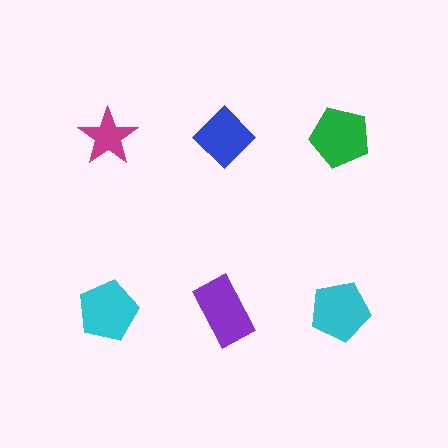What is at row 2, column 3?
A cyan pentagon.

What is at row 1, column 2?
A blue diamond.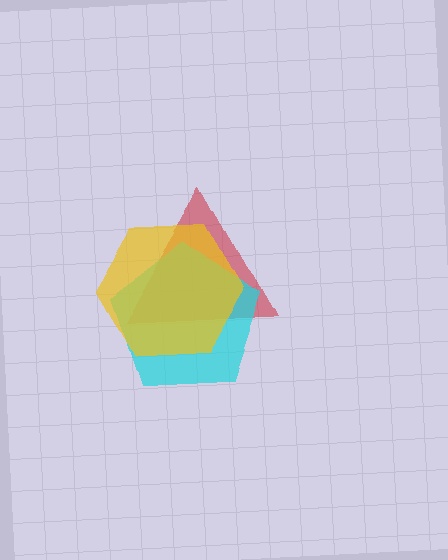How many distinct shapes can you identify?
There are 3 distinct shapes: a red triangle, a cyan pentagon, a yellow hexagon.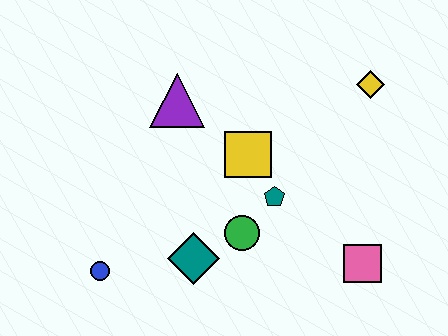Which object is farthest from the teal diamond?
The yellow diamond is farthest from the teal diamond.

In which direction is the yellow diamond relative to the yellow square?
The yellow diamond is to the right of the yellow square.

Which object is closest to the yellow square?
The teal pentagon is closest to the yellow square.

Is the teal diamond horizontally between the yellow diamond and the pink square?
No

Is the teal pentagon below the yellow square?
Yes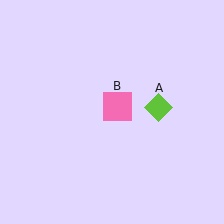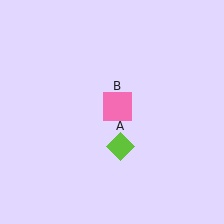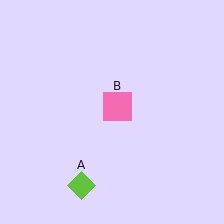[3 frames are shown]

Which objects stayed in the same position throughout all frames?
Pink square (object B) remained stationary.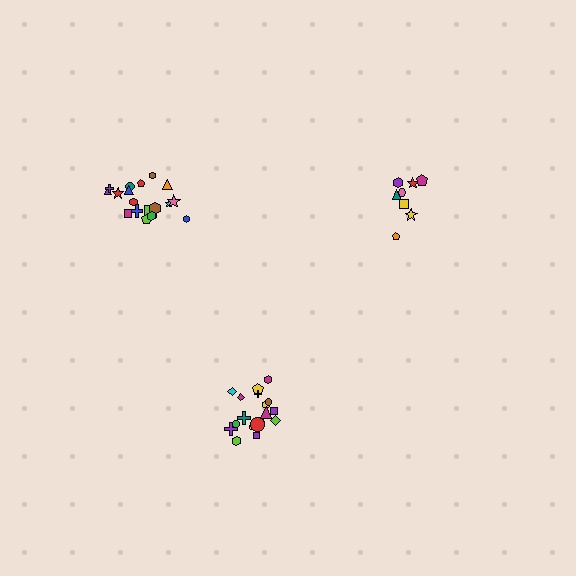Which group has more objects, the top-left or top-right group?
The top-left group.